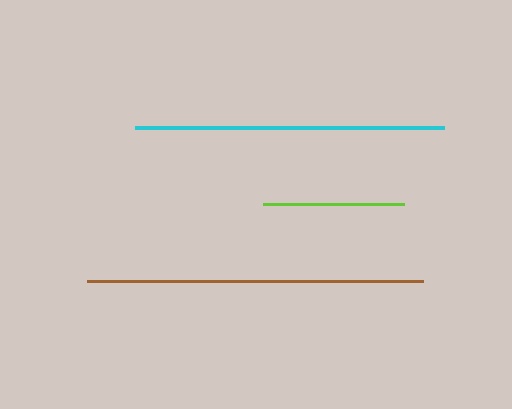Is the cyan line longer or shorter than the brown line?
The brown line is longer than the cyan line.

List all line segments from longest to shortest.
From longest to shortest: brown, cyan, lime.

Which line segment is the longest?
The brown line is the longest at approximately 337 pixels.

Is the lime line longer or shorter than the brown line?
The brown line is longer than the lime line.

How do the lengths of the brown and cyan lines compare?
The brown and cyan lines are approximately the same length.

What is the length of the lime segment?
The lime segment is approximately 141 pixels long.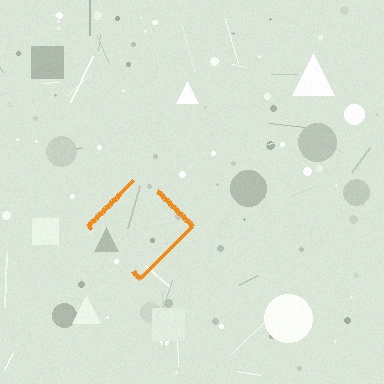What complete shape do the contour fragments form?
The contour fragments form a diamond.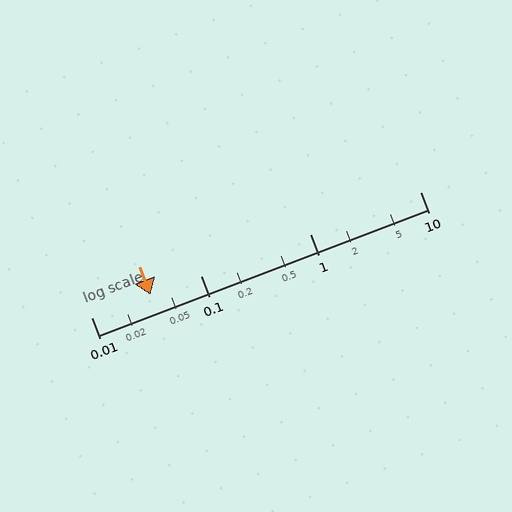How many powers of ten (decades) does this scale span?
The scale spans 3 decades, from 0.01 to 10.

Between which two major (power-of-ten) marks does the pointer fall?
The pointer is between 0.01 and 0.1.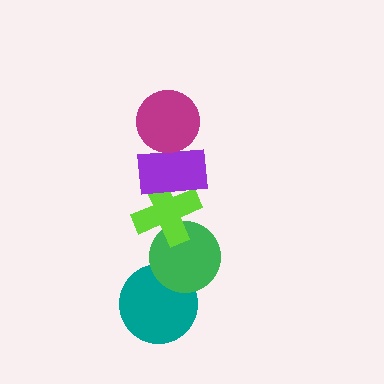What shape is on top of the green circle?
The lime cross is on top of the green circle.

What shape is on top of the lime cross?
The purple rectangle is on top of the lime cross.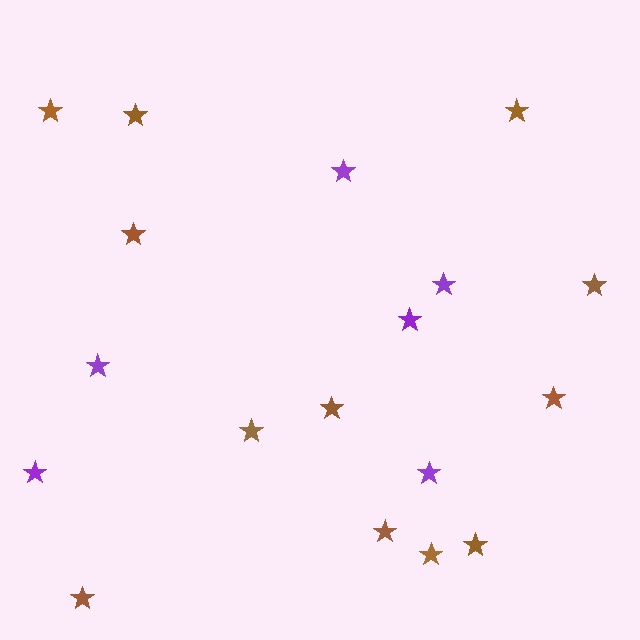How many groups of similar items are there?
There are 2 groups: one group of brown stars (12) and one group of purple stars (6).